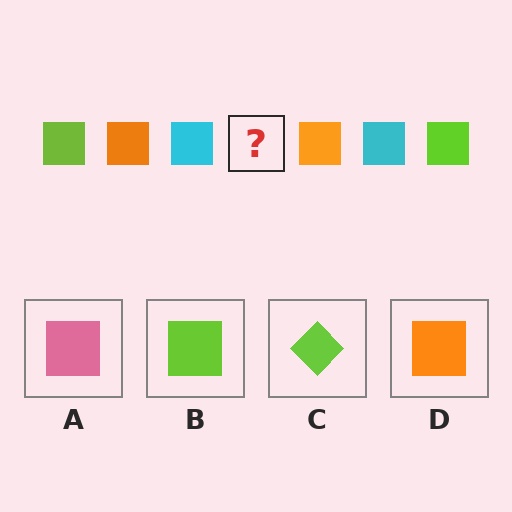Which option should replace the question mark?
Option B.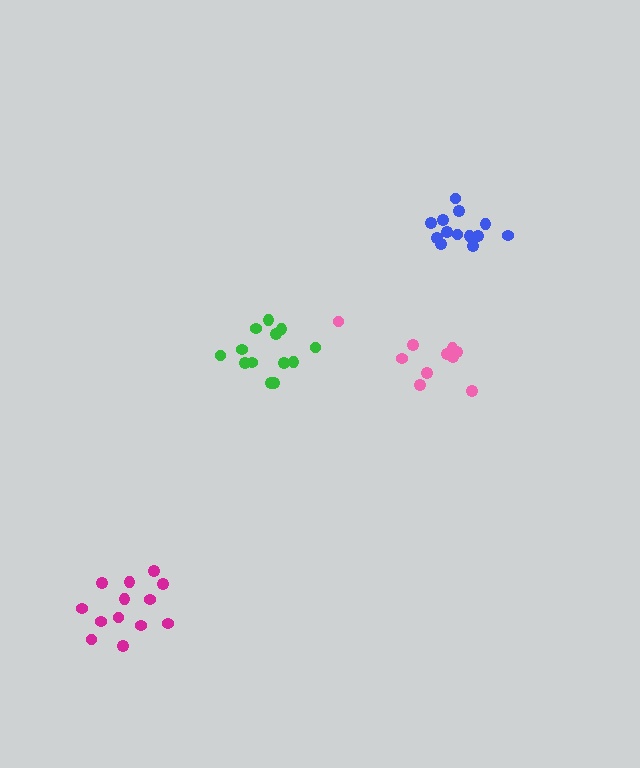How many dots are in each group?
Group 1: 10 dots, Group 2: 13 dots, Group 3: 13 dots, Group 4: 13 dots (49 total).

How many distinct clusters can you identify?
There are 4 distinct clusters.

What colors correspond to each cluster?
The clusters are colored: pink, blue, green, magenta.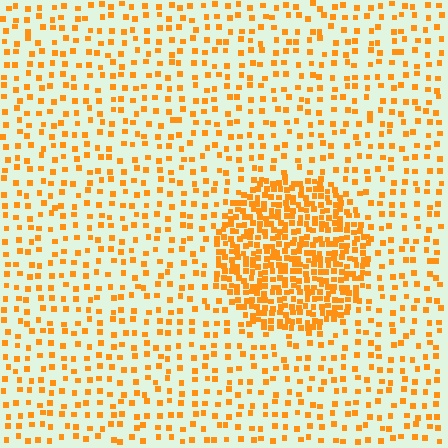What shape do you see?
I see a circle.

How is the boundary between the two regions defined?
The boundary is defined by a change in element density (approximately 2.9x ratio). All elements are the same color, size, and shape.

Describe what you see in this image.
The image contains small orange elements arranged at two different densities. A circle-shaped region is visible where the elements are more densely packed than the surrounding area.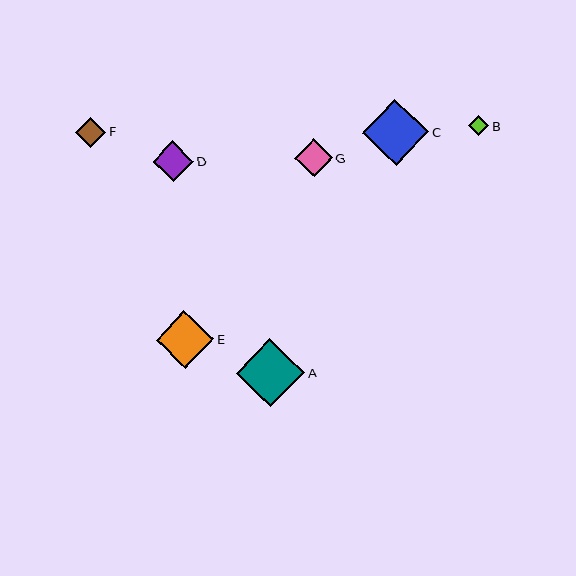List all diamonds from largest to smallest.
From largest to smallest: A, C, E, D, G, F, B.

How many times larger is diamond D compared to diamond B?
Diamond D is approximately 2.0 times the size of diamond B.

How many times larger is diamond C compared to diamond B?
Diamond C is approximately 3.3 times the size of diamond B.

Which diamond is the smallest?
Diamond B is the smallest with a size of approximately 20 pixels.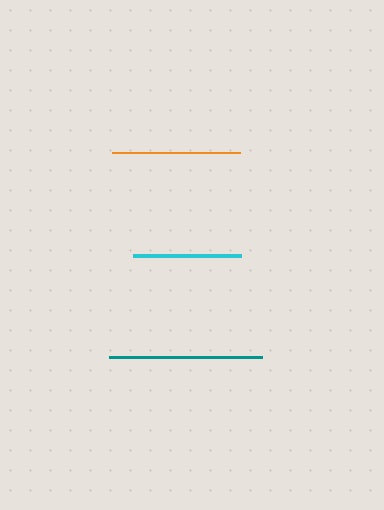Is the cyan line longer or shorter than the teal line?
The teal line is longer than the cyan line.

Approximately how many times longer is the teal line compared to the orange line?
The teal line is approximately 1.2 times the length of the orange line.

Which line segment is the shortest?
The cyan line is the shortest at approximately 107 pixels.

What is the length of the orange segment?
The orange segment is approximately 128 pixels long.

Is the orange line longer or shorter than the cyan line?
The orange line is longer than the cyan line.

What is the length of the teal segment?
The teal segment is approximately 153 pixels long.